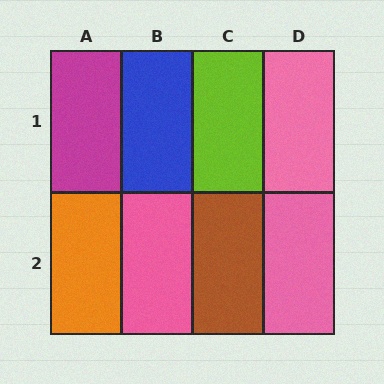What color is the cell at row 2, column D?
Pink.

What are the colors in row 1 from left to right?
Magenta, blue, lime, pink.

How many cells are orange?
1 cell is orange.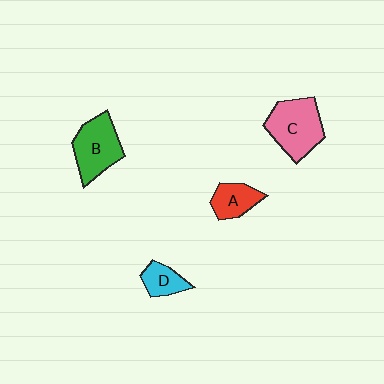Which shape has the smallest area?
Shape D (cyan).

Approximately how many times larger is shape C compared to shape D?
Approximately 2.2 times.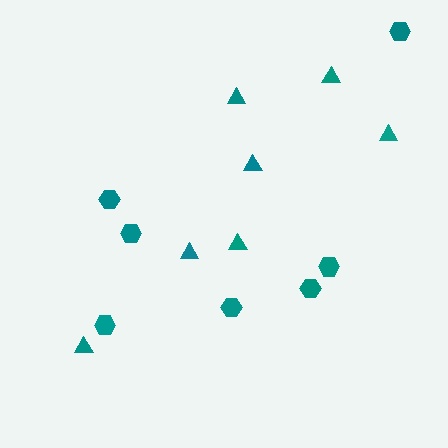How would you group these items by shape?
There are 2 groups: one group of hexagons (7) and one group of triangles (7).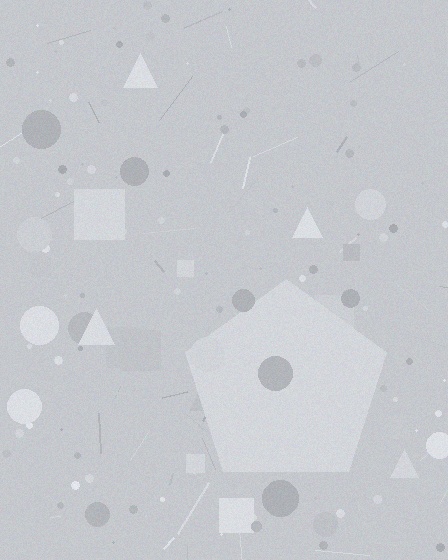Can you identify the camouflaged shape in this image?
The camouflaged shape is a pentagon.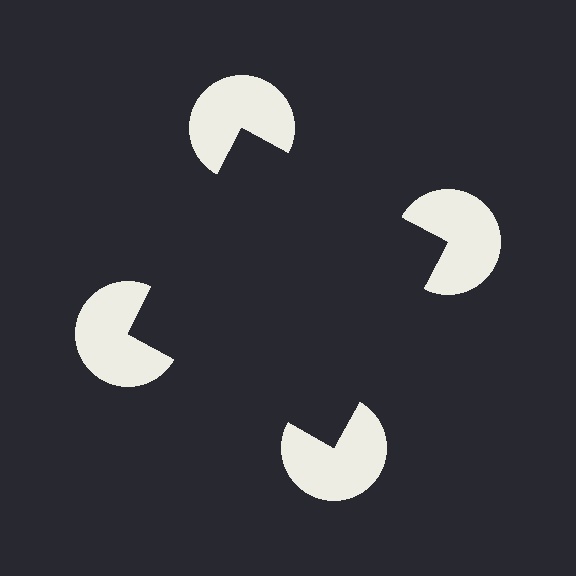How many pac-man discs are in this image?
There are 4 — one at each vertex of the illusory square.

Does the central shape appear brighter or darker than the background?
It typically appears slightly darker than the background, even though no actual brightness change is drawn.